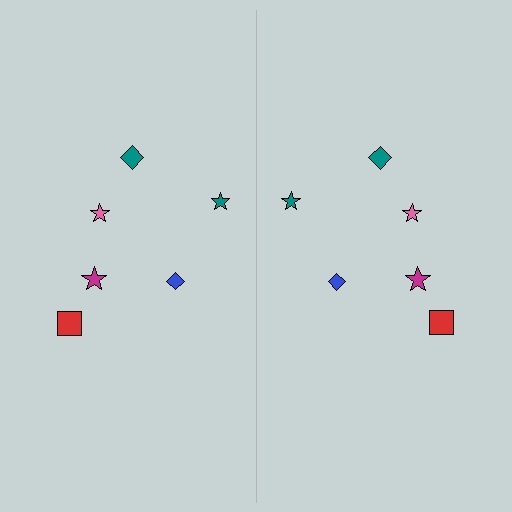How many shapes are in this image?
There are 12 shapes in this image.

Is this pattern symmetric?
Yes, this pattern has bilateral (reflection) symmetry.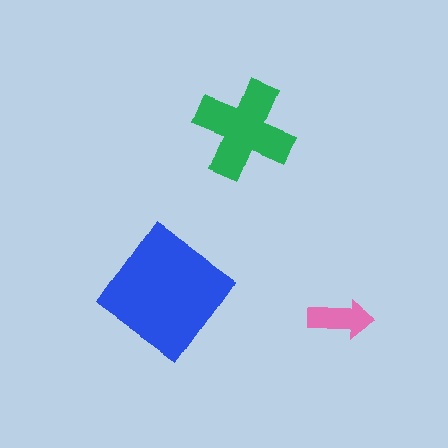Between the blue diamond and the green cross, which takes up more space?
The blue diamond.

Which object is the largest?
The blue diamond.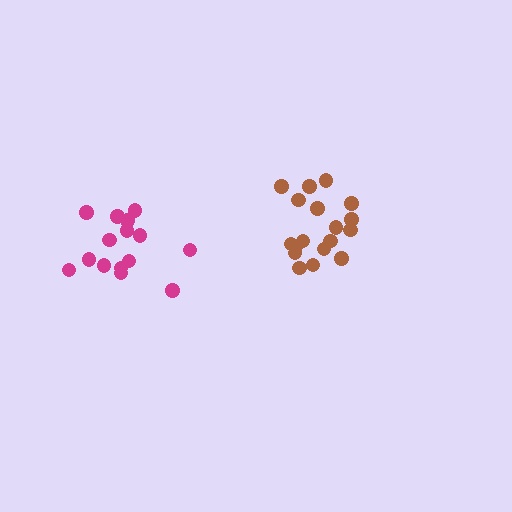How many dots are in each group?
Group 1: 15 dots, Group 2: 18 dots (33 total).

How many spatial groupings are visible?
There are 2 spatial groupings.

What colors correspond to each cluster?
The clusters are colored: magenta, brown.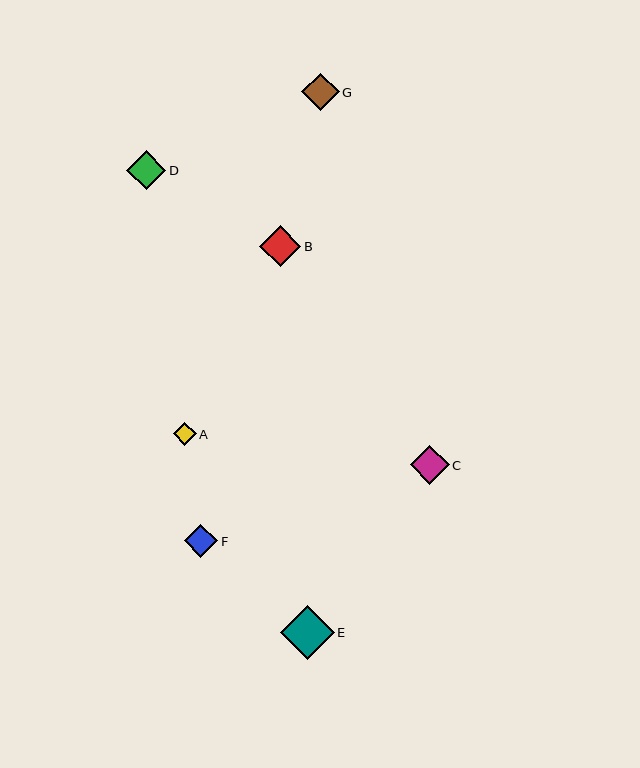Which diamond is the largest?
Diamond E is the largest with a size of approximately 54 pixels.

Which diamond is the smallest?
Diamond A is the smallest with a size of approximately 23 pixels.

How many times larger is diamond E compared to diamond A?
Diamond E is approximately 2.4 times the size of diamond A.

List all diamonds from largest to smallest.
From largest to smallest: E, B, C, D, G, F, A.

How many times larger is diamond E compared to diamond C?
Diamond E is approximately 1.4 times the size of diamond C.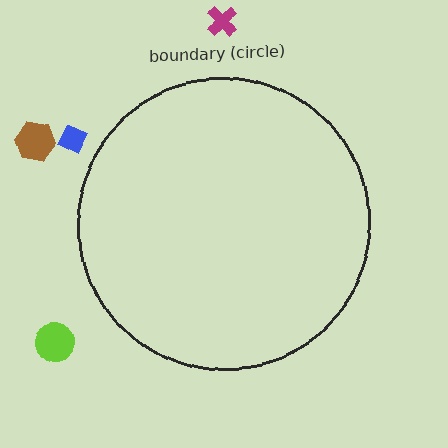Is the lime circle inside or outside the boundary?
Outside.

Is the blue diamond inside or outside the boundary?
Outside.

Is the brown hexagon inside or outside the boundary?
Outside.